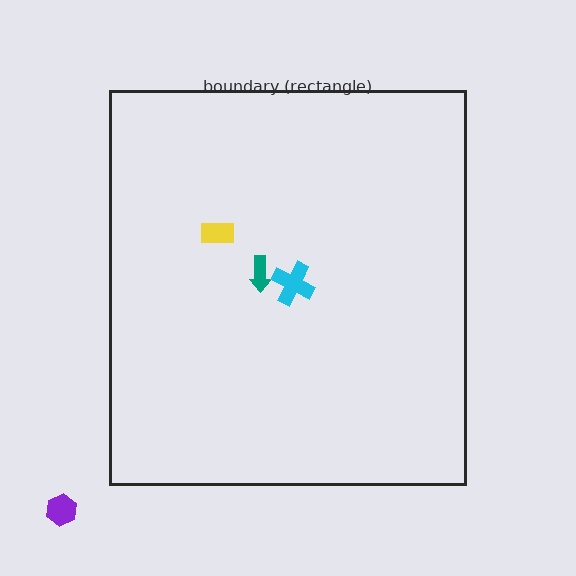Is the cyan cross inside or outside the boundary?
Inside.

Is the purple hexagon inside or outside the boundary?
Outside.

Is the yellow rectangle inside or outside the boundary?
Inside.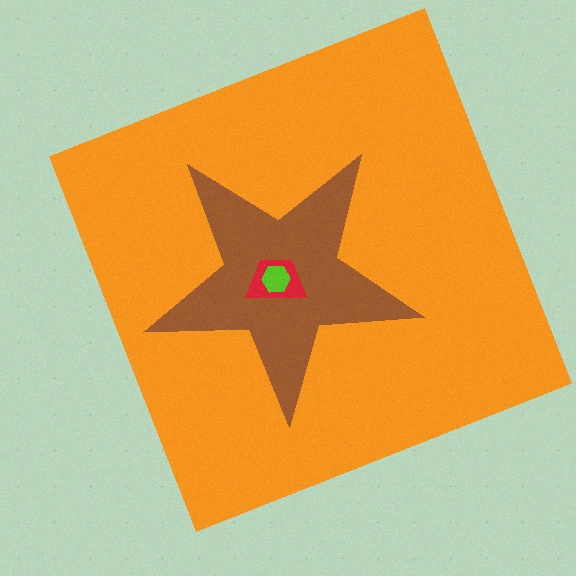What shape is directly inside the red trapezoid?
The lime hexagon.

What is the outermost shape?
The orange square.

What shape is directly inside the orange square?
The brown star.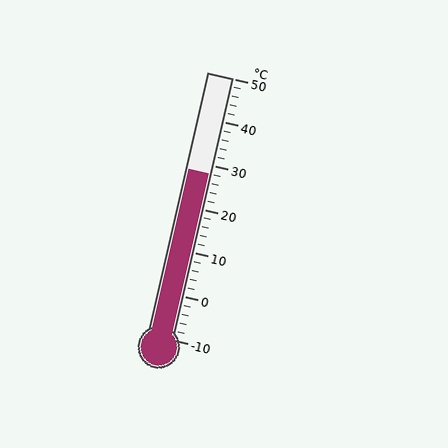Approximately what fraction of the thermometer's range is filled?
The thermometer is filled to approximately 65% of its range.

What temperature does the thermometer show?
The thermometer shows approximately 28°C.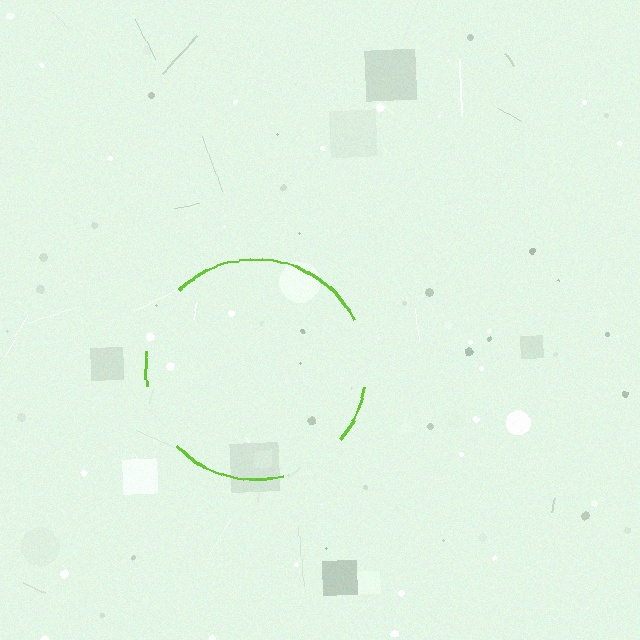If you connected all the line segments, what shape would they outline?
They would outline a circle.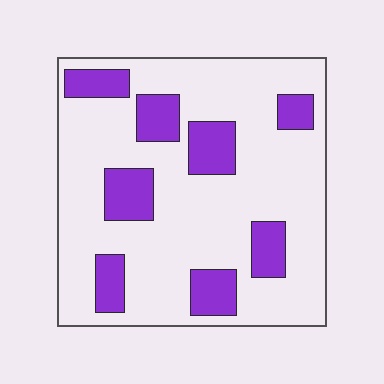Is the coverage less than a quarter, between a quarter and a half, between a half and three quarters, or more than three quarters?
Less than a quarter.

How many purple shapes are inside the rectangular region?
8.